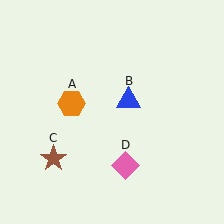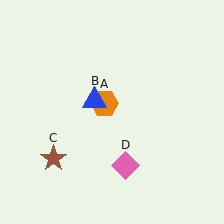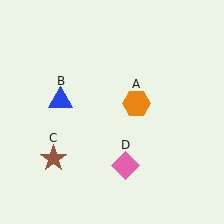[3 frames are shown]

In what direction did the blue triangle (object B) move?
The blue triangle (object B) moved left.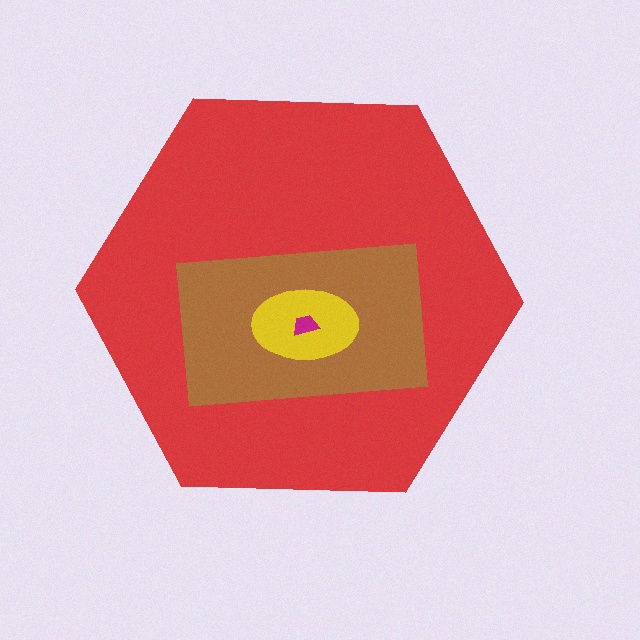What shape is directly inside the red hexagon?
The brown rectangle.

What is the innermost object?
The magenta trapezoid.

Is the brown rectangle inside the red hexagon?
Yes.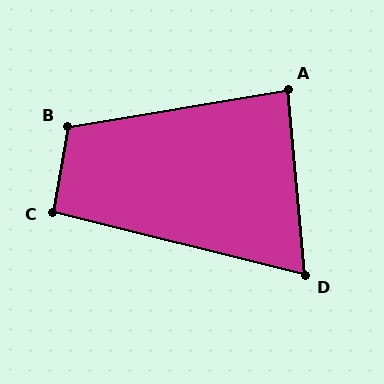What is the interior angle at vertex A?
Approximately 86 degrees (approximately right).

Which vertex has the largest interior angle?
B, at approximately 109 degrees.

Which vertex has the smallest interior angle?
D, at approximately 71 degrees.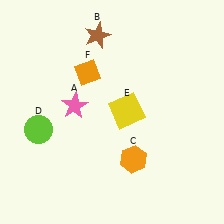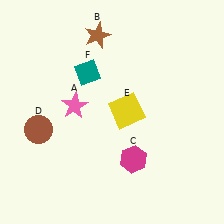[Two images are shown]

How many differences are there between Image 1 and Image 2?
There are 3 differences between the two images.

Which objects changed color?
C changed from orange to magenta. D changed from lime to brown. F changed from orange to teal.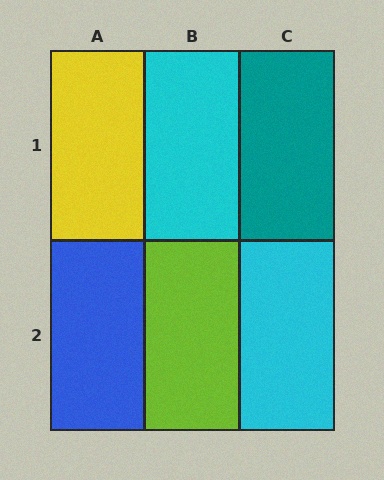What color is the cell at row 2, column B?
Lime.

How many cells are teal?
1 cell is teal.